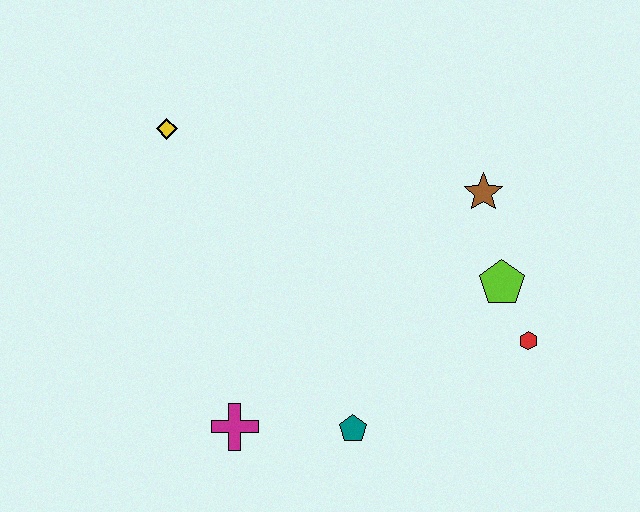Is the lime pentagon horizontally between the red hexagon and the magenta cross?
Yes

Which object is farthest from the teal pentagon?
The yellow diamond is farthest from the teal pentagon.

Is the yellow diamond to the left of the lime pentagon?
Yes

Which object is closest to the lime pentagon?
The red hexagon is closest to the lime pentagon.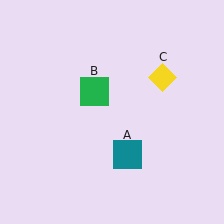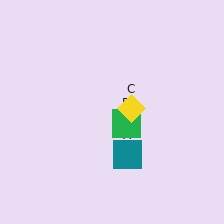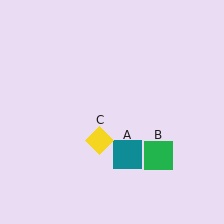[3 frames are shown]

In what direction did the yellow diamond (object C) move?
The yellow diamond (object C) moved down and to the left.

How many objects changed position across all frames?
2 objects changed position: green square (object B), yellow diamond (object C).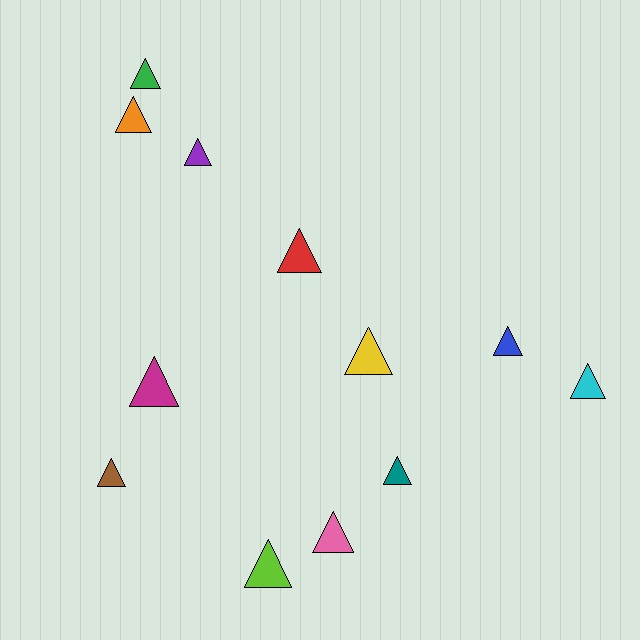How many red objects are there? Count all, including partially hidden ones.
There is 1 red object.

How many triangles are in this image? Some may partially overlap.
There are 12 triangles.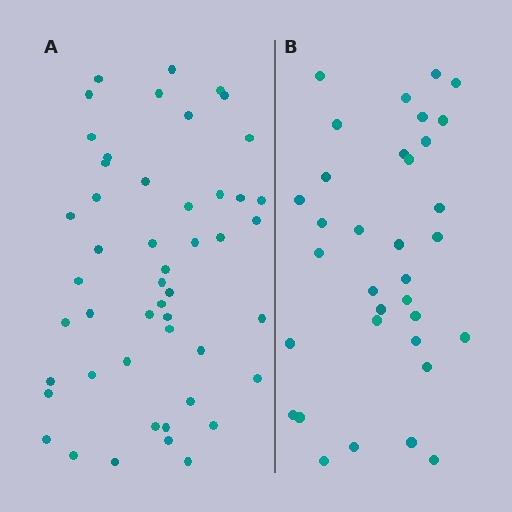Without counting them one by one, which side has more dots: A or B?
Region A (the left region) has more dots.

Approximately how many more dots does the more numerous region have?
Region A has approximately 15 more dots than region B.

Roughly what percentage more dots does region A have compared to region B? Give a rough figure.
About 45% more.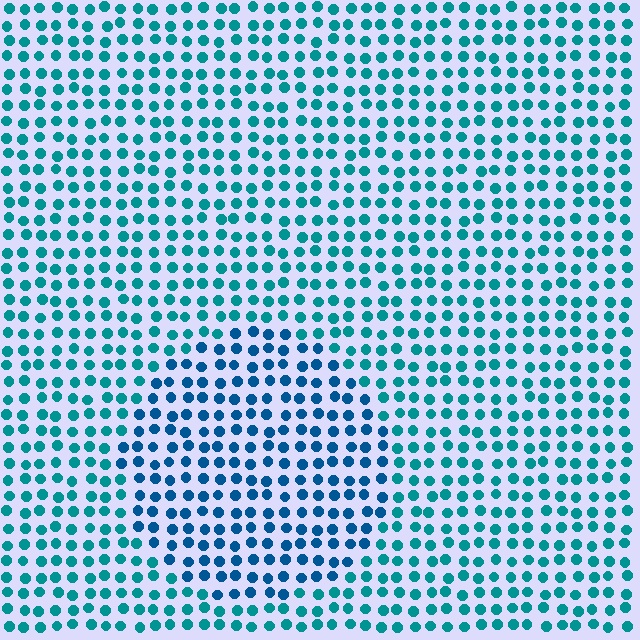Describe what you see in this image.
The image is filled with small teal elements in a uniform arrangement. A circle-shaped region is visible where the elements are tinted to a slightly different hue, forming a subtle color boundary.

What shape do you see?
I see a circle.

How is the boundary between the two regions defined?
The boundary is defined purely by a slight shift in hue (about 26 degrees). Spacing, size, and orientation are identical on both sides.